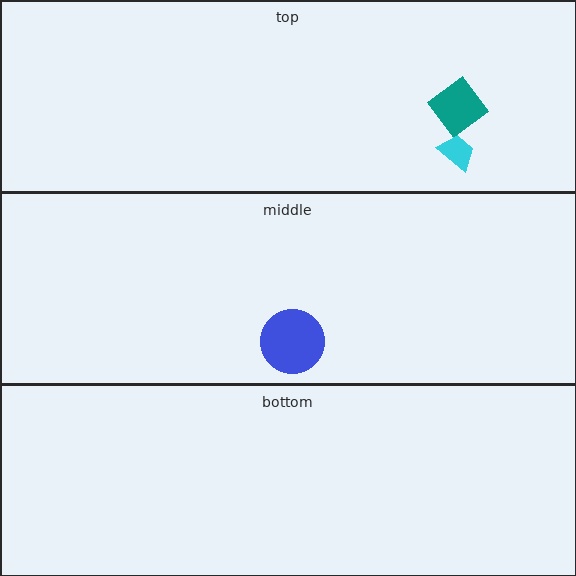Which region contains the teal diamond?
The top region.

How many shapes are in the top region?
2.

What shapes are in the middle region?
The blue circle.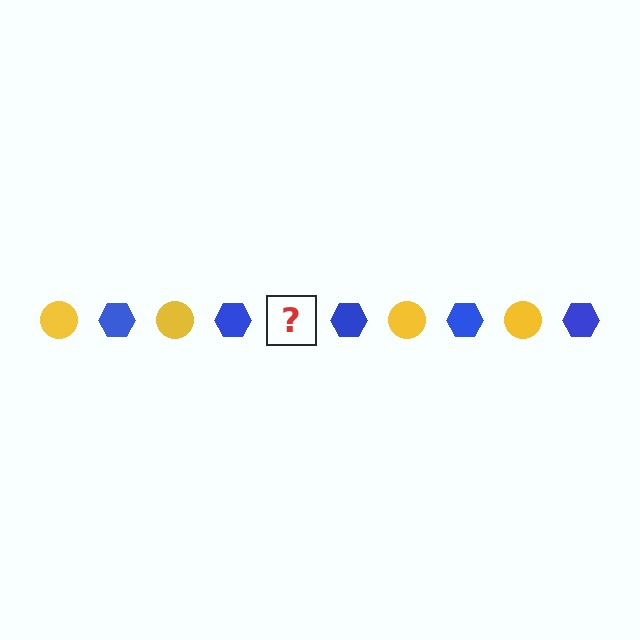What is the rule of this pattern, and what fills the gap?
The rule is that the pattern alternates between yellow circle and blue hexagon. The gap should be filled with a yellow circle.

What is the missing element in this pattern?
The missing element is a yellow circle.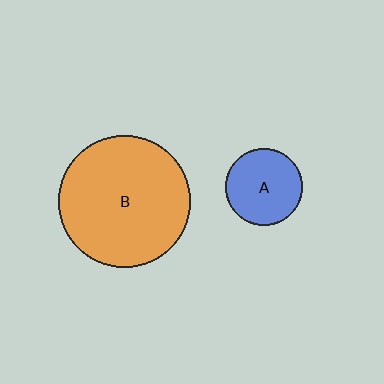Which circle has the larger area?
Circle B (orange).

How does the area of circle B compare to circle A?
Approximately 2.9 times.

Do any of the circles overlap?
No, none of the circles overlap.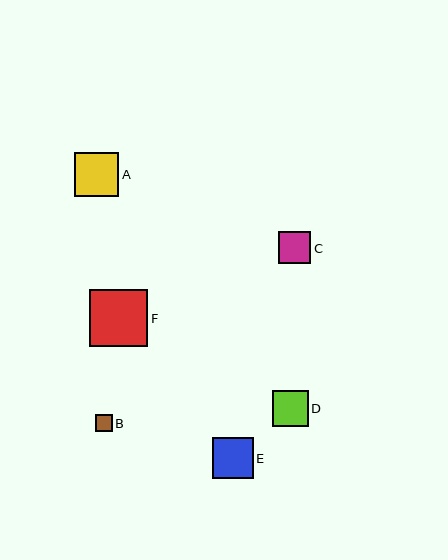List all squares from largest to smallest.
From largest to smallest: F, A, E, D, C, B.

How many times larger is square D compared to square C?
Square D is approximately 1.1 times the size of square C.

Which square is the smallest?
Square B is the smallest with a size of approximately 17 pixels.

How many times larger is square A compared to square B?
Square A is approximately 2.6 times the size of square B.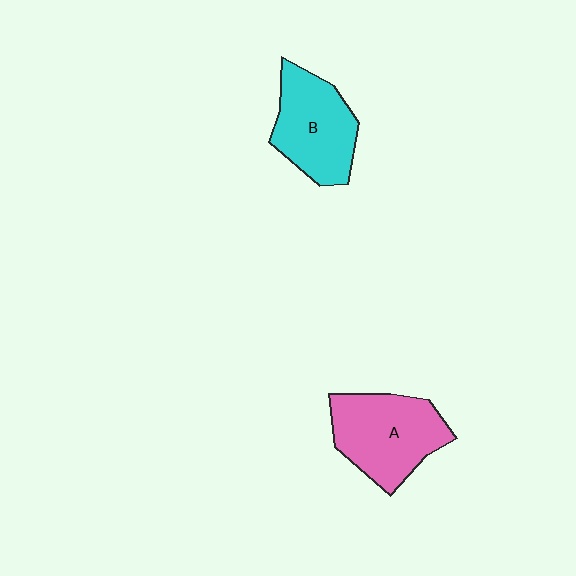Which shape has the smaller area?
Shape B (cyan).